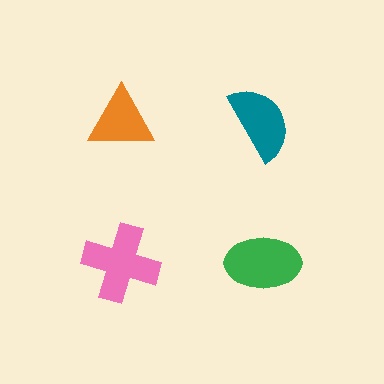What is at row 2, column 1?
A pink cross.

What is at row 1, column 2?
A teal semicircle.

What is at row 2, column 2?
A green ellipse.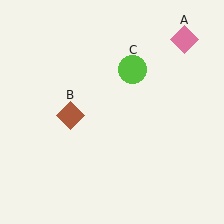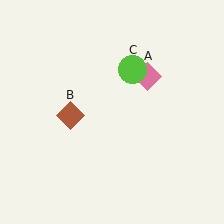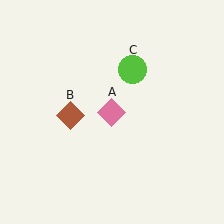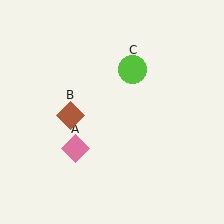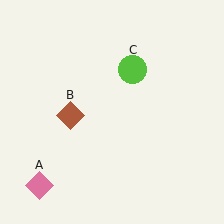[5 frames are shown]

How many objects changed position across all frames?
1 object changed position: pink diamond (object A).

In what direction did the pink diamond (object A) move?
The pink diamond (object A) moved down and to the left.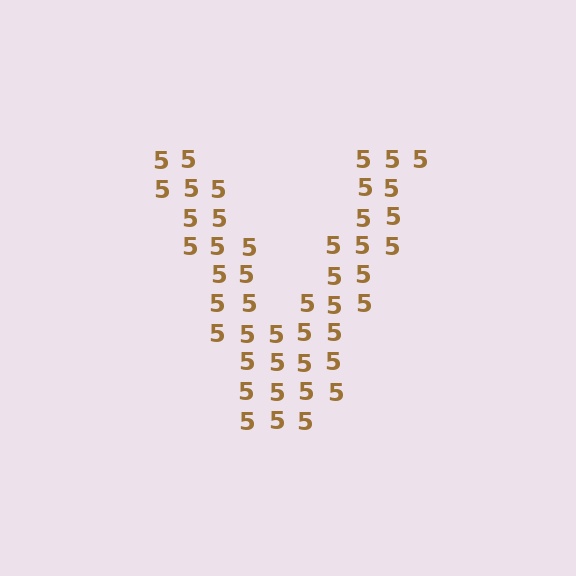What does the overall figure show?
The overall figure shows the letter V.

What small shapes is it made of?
It is made of small digit 5's.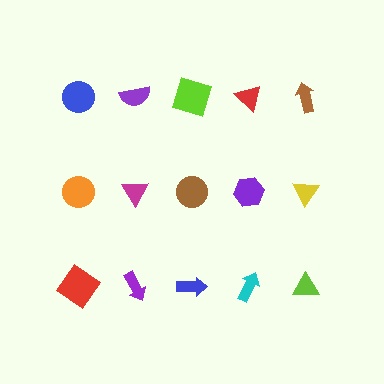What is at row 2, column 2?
A magenta triangle.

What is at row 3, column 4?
A cyan arrow.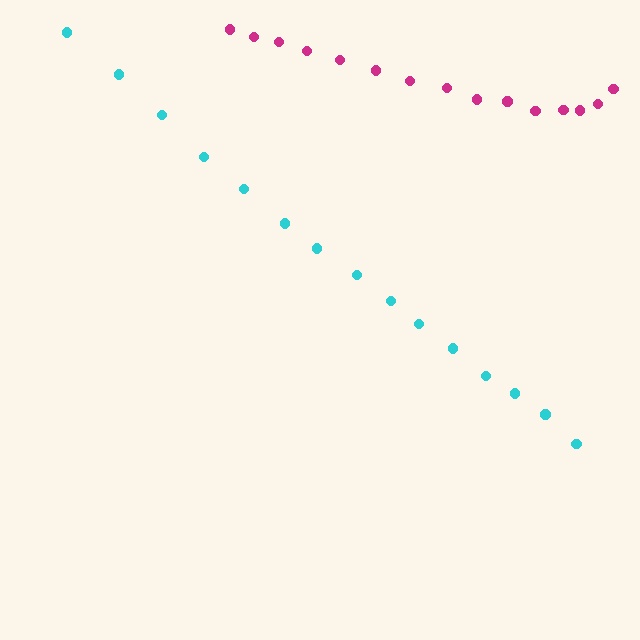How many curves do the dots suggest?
There are 2 distinct paths.